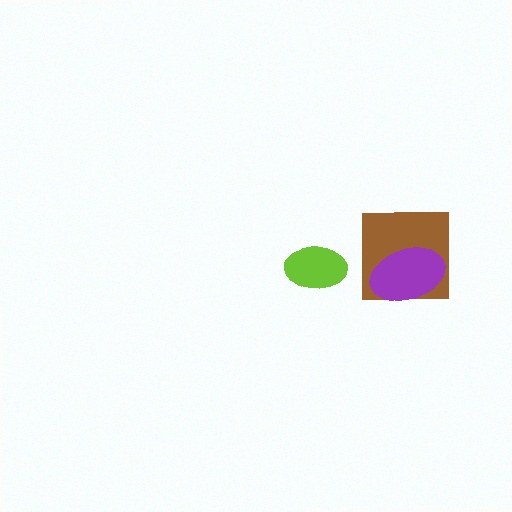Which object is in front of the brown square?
The purple ellipse is in front of the brown square.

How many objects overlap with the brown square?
1 object overlaps with the brown square.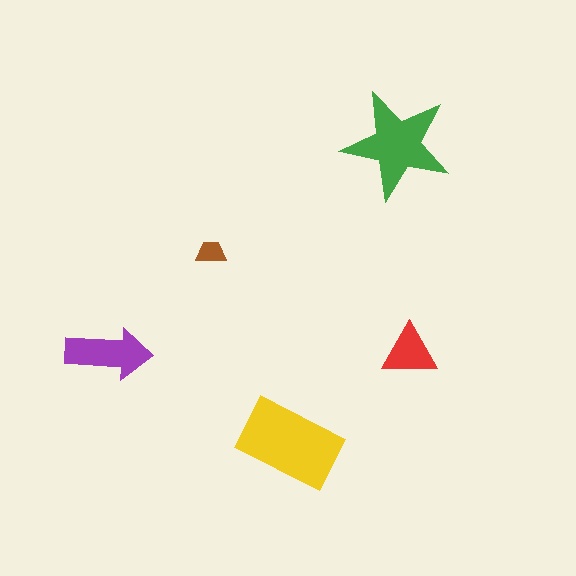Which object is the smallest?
The brown trapezoid.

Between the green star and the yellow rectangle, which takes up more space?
The yellow rectangle.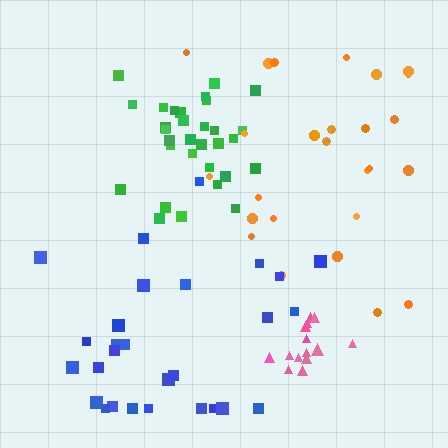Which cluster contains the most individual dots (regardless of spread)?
Green (31).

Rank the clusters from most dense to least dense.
pink, green, blue, orange.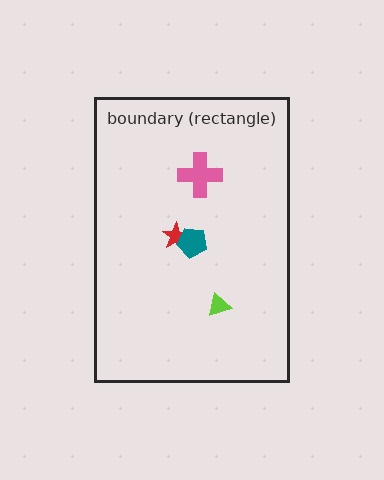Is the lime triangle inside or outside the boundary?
Inside.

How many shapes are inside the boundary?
4 inside, 0 outside.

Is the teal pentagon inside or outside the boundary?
Inside.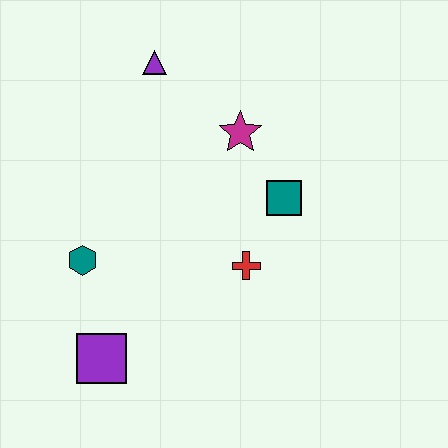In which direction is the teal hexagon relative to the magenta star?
The teal hexagon is to the left of the magenta star.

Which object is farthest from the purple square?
The purple triangle is farthest from the purple square.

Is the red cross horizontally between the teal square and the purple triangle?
Yes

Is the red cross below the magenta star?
Yes